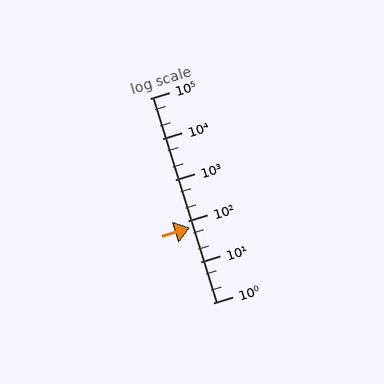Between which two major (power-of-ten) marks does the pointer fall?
The pointer is between 10 and 100.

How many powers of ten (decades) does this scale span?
The scale spans 5 decades, from 1 to 100000.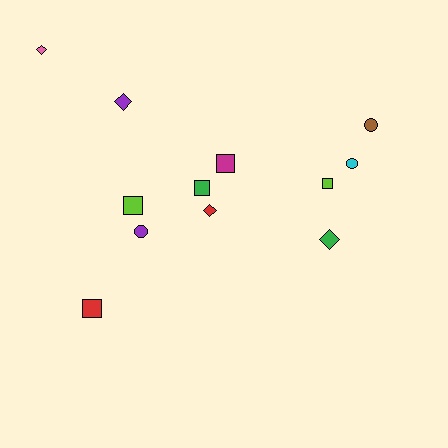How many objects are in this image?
There are 12 objects.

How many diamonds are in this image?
There are 4 diamonds.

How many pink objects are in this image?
There is 1 pink object.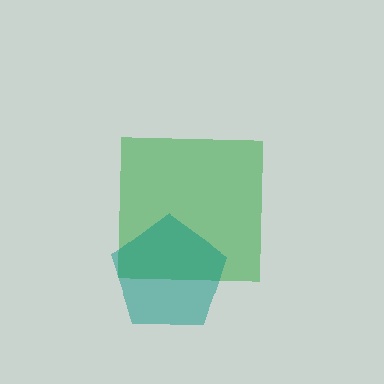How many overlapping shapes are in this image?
There are 2 overlapping shapes in the image.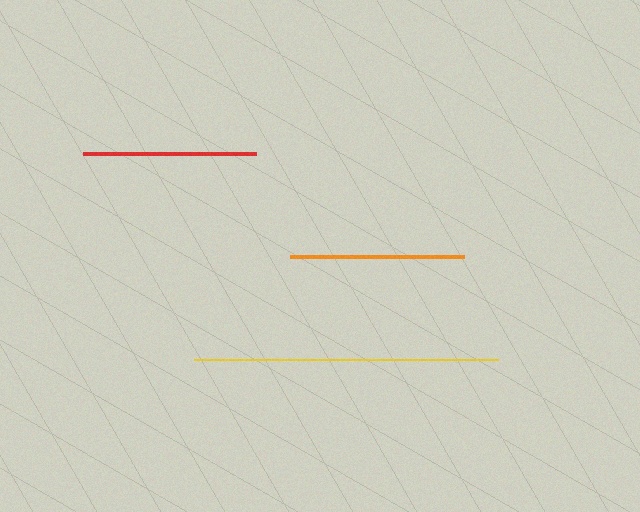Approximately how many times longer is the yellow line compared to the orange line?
The yellow line is approximately 1.8 times the length of the orange line.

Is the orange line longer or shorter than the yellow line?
The yellow line is longer than the orange line.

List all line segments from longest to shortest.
From longest to shortest: yellow, orange, red.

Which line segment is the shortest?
The red line is the shortest at approximately 173 pixels.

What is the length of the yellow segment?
The yellow segment is approximately 305 pixels long.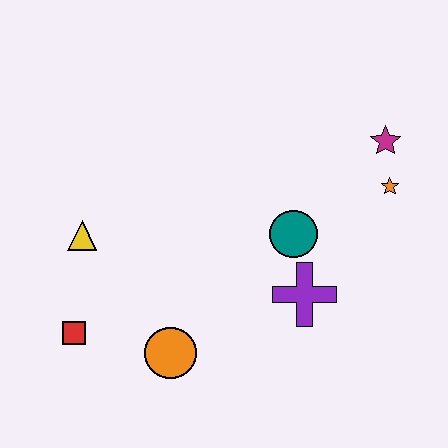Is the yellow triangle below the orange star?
Yes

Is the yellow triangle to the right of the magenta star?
No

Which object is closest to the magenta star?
The orange star is closest to the magenta star.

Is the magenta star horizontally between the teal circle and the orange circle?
No